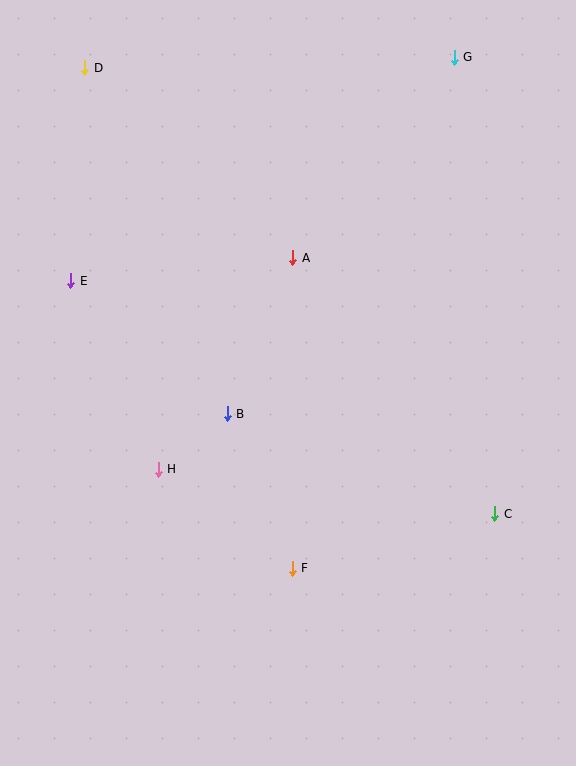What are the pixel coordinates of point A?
Point A is at (293, 258).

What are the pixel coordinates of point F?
Point F is at (292, 568).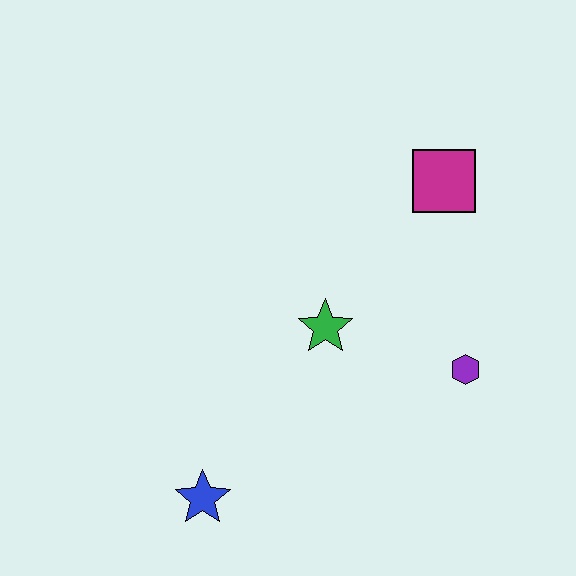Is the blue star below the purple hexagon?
Yes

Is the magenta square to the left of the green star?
No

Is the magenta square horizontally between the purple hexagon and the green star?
Yes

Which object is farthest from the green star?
The blue star is farthest from the green star.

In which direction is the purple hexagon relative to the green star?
The purple hexagon is to the right of the green star.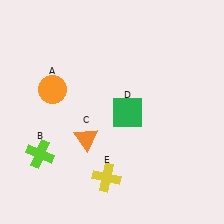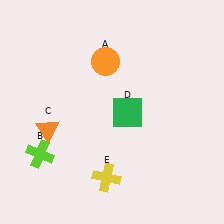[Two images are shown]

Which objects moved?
The objects that moved are: the orange circle (A), the orange triangle (C).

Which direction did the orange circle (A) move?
The orange circle (A) moved right.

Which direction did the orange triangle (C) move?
The orange triangle (C) moved left.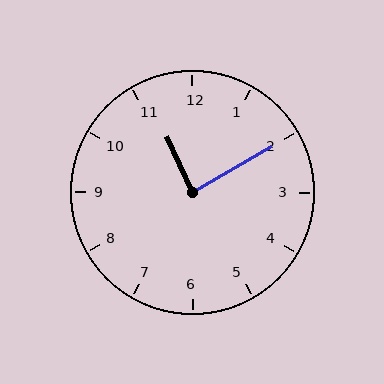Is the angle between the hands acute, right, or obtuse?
It is right.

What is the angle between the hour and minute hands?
Approximately 85 degrees.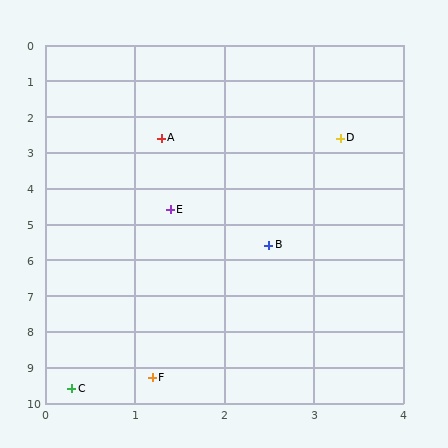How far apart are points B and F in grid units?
Points B and F are about 3.9 grid units apart.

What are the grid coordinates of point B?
Point B is at approximately (2.5, 5.6).